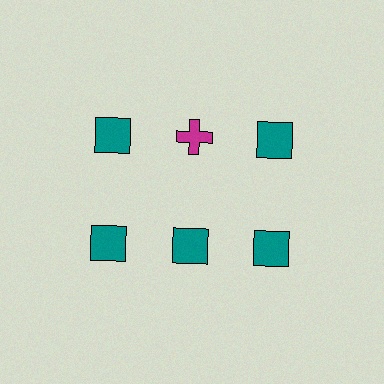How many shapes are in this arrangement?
There are 6 shapes arranged in a grid pattern.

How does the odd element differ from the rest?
It differs in both color (magenta instead of teal) and shape (cross instead of square).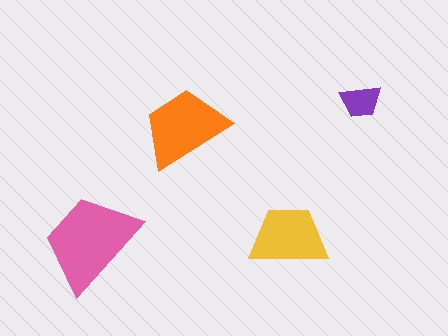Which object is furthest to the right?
The purple trapezoid is rightmost.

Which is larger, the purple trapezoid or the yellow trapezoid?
The yellow one.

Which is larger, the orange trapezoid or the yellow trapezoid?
The orange one.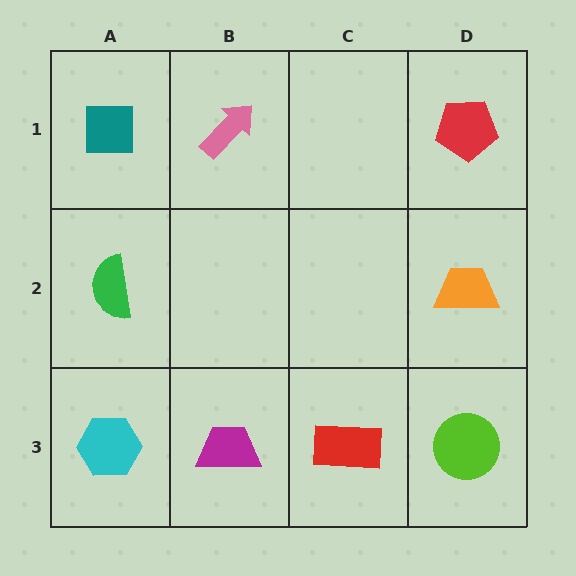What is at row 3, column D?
A lime circle.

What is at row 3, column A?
A cyan hexagon.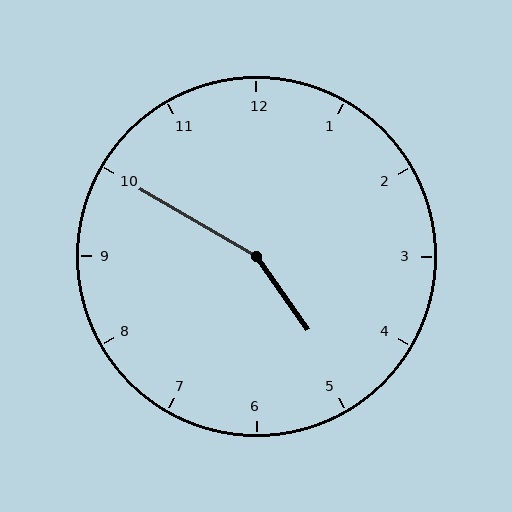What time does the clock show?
4:50.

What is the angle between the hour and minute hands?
Approximately 155 degrees.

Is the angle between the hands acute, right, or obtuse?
It is obtuse.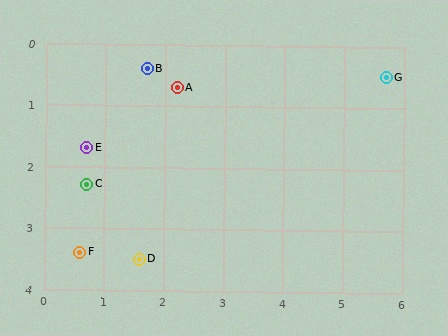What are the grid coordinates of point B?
Point B is at approximately (1.7, 0.4).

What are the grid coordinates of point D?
Point D is at approximately (1.6, 3.5).